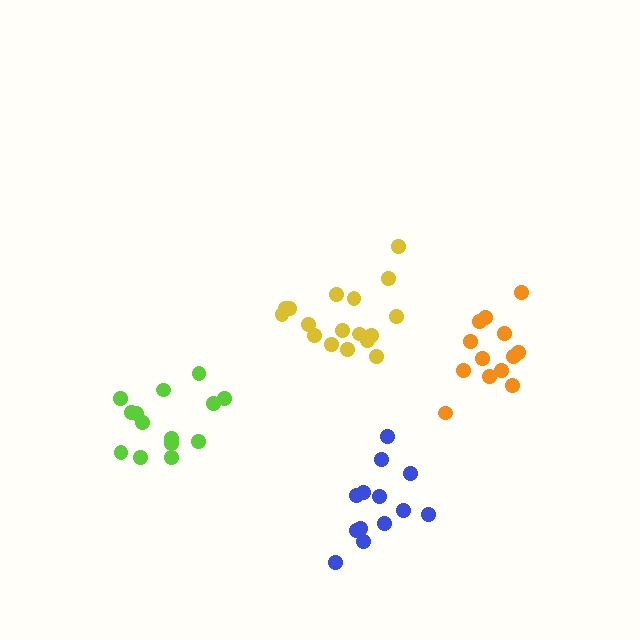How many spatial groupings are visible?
There are 4 spatial groupings.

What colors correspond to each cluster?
The clusters are colored: blue, orange, lime, yellow.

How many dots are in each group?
Group 1: 13 dots, Group 2: 13 dots, Group 3: 14 dots, Group 4: 17 dots (57 total).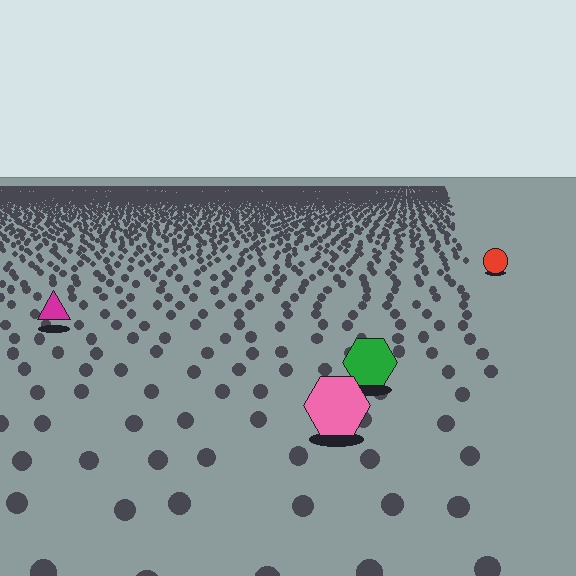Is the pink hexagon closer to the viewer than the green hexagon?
Yes. The pink hexagon is closer — you can tell from the texture gradient: the ground texture is coarser near it.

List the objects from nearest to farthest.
From nearest to farthest: the pink hexagon, the green hexagon, the magenta triangle, the red circle.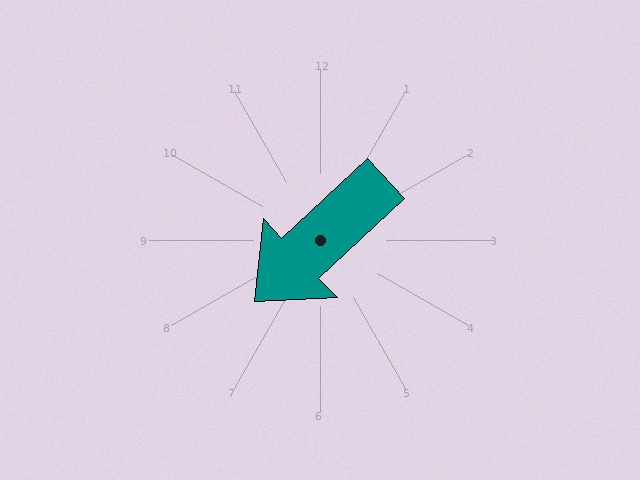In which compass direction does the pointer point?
Southwest.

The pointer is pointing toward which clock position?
Roughly 8 o'clock.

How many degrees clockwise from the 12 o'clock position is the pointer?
Approximately 227 degrees.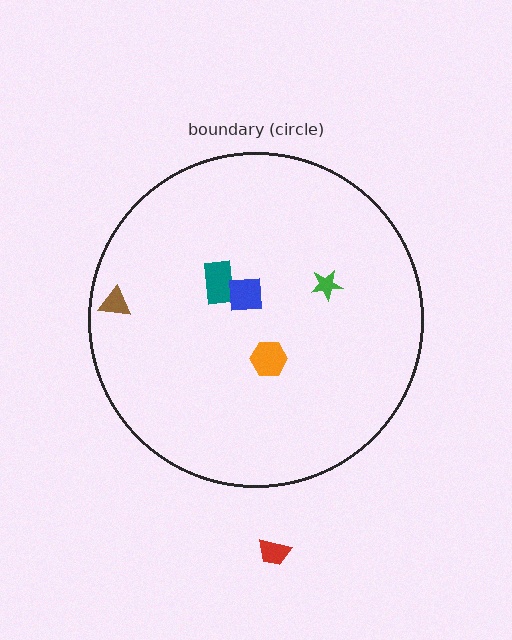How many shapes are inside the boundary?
5 inside, 1 outside.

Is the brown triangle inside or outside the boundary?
Inside.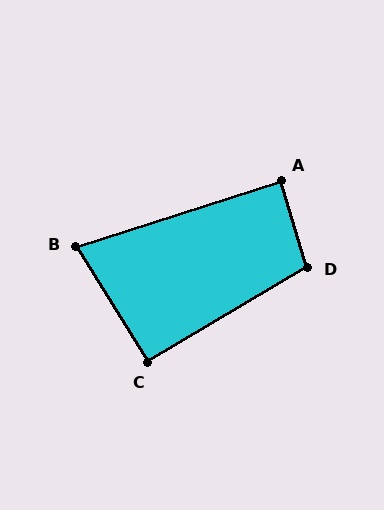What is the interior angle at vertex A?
Approximately 89 degrees (approximately right).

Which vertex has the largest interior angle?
D, at approximately 104 degrees.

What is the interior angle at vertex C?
Approximately 91 degrees (approximately right).